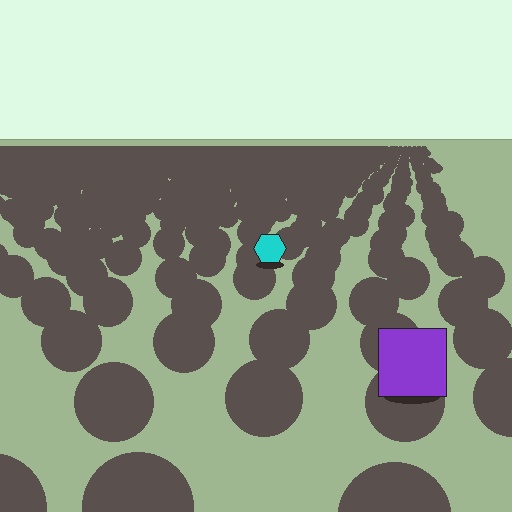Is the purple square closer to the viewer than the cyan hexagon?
Yes. The purple square is closer — you can tell from the texture gradient: the ground texture is coarser near it.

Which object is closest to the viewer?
The purple square is closest. The texture marks near it are larger and more spread out.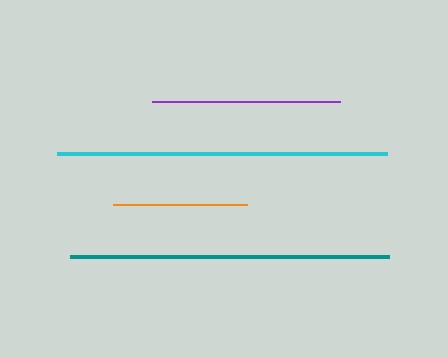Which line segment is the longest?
The cyan line is the longest at approximately 330 pixels.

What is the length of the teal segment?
The teal segment is approximately 320 pixels long.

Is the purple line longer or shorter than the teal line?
The teal line is longer than the purple line.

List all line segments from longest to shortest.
From longest to shortest: cyan, teal, purple, orange.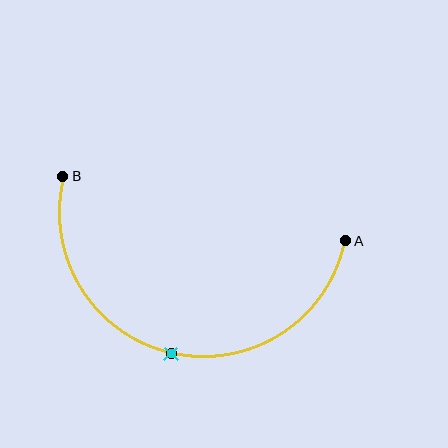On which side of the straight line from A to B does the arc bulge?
The arc bulges below the straight line connecting A and B.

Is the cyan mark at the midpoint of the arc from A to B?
Yes. The cyan mark lies on the arc at equal arc-length from both A and B — it is the arc midpoint.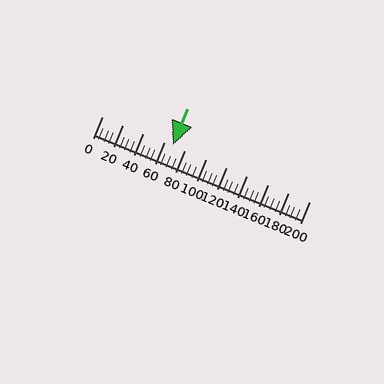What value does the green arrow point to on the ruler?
The green arrow points to approximately 68.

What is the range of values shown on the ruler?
The ruler shows values from 0 to 200.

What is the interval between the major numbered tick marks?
The major tick marks are spaced 20 units apart.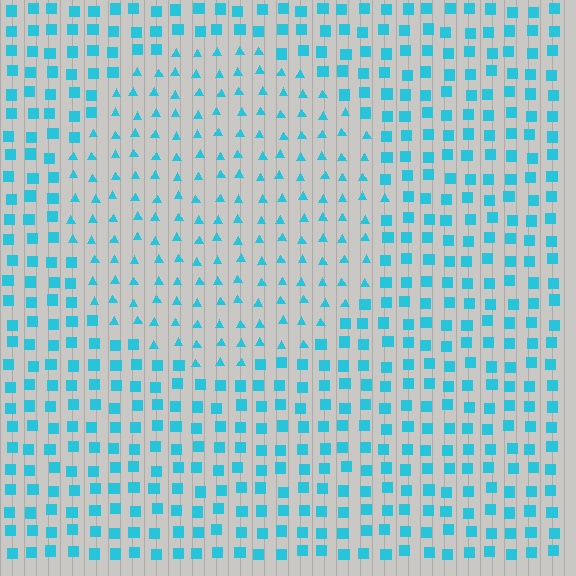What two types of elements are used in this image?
The image uses triangles inside the circle region and squares outside it.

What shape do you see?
I see a circle.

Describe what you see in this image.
The image is filled with small cyan elements arranged in a uniform grid. A circle-shaped region contains triangles, while the surrounding area contains squares. The boundary is defined purely by the change in element shape.